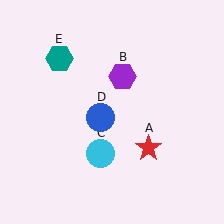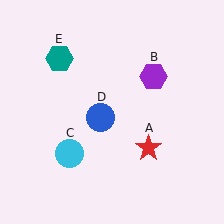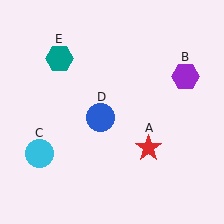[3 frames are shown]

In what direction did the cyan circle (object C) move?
The cyan circle (object C) moved left.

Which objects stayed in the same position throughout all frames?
Red star (object A) and blue circle (object D) and teal hexagon (object E) remained stationary.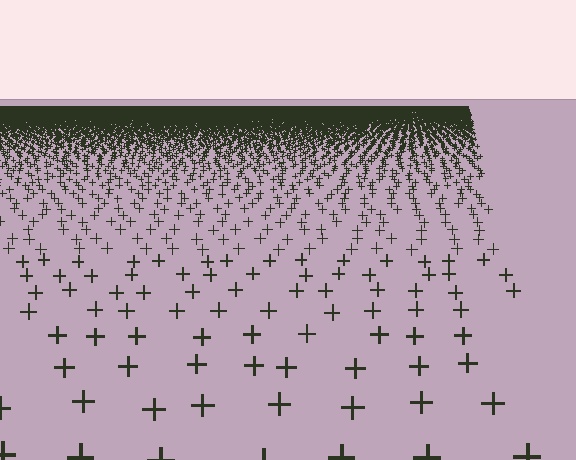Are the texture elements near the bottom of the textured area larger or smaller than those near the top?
Larger. Near the bottom, elements are closer to the viewer and appear at a bigger on-screen size.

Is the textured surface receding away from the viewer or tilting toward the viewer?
The surface is receding away from the viewer. Texture elements get smaller and denser toward the top.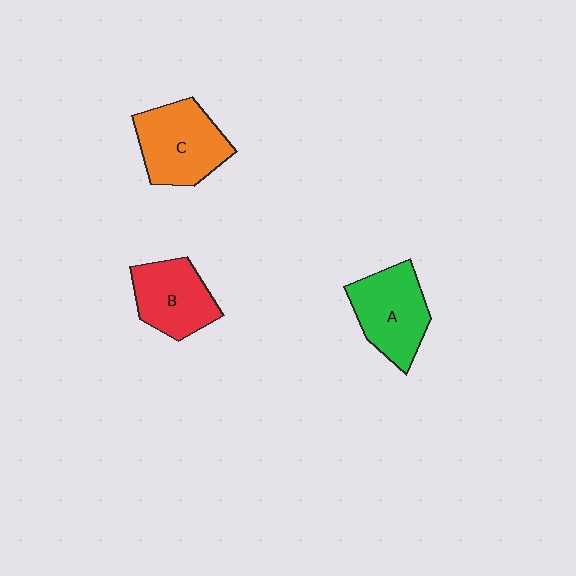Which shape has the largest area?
Shape C (orange).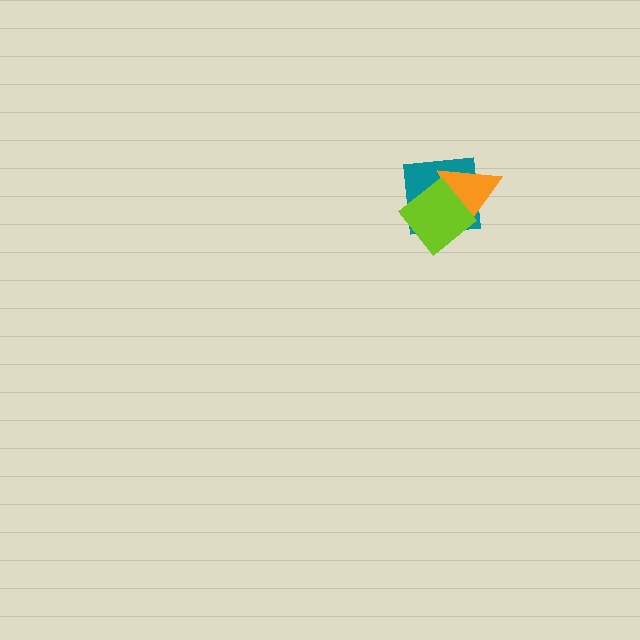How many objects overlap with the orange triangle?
2 objects overlap with the orange triangle.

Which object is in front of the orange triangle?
The lime diamond is in front of the orange triangle.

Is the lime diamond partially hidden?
No, no other shape covers it.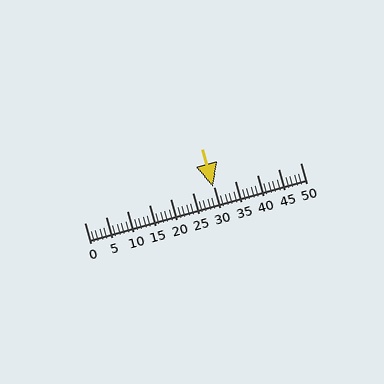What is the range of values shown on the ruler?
The ruler shows values from 0 to 50.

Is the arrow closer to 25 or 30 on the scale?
The arrow is closer to 30.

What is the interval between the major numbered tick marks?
The major tick marks are spaced 5 units apart.